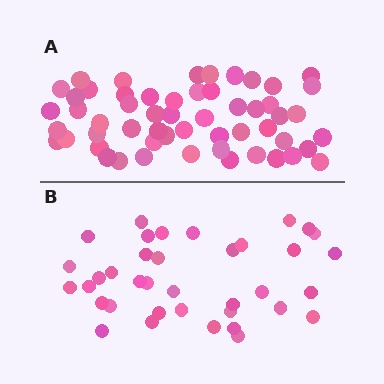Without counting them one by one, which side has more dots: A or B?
Region A (the top region) has more dots.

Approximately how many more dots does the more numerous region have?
Region A has approximately 20 more dots than region B.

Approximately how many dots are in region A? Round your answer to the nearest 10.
About 60 dots. (The exact count is 55, which rounds to 60.)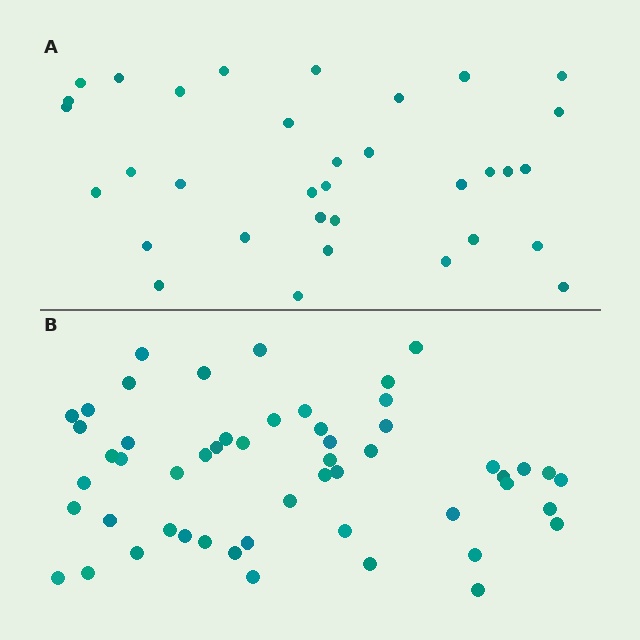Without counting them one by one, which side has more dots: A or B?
Region B (the bottom region) has more dots.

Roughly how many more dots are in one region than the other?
Region B has approximately 20 more dots than region A.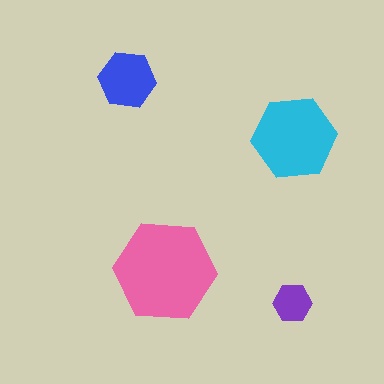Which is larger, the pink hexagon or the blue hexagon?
The pink one.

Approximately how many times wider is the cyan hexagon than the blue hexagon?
About 1.5 times wider.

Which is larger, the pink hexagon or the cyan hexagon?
The pink one.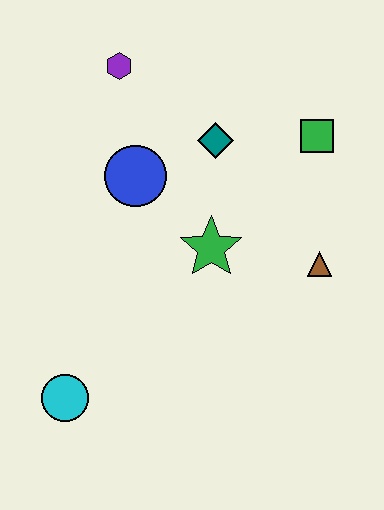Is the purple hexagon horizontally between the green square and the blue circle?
No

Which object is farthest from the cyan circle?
The green square is farthest from the cyan circle.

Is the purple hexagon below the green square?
No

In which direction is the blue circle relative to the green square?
The blue circle is to the left of the green square.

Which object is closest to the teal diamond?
The blue circle is closest to the teal diamond.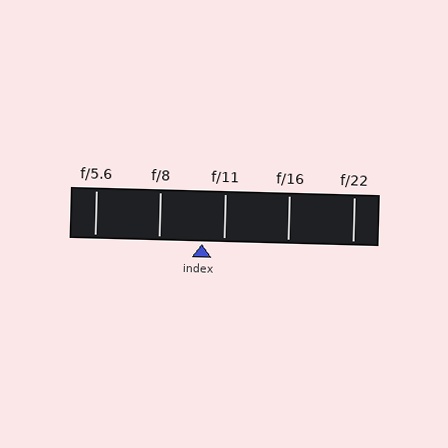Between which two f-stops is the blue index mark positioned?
The index mark is between f/8 and f/11.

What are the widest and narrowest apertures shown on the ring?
The widest aperture shown is f/5.6 and the narrowest is f/22.